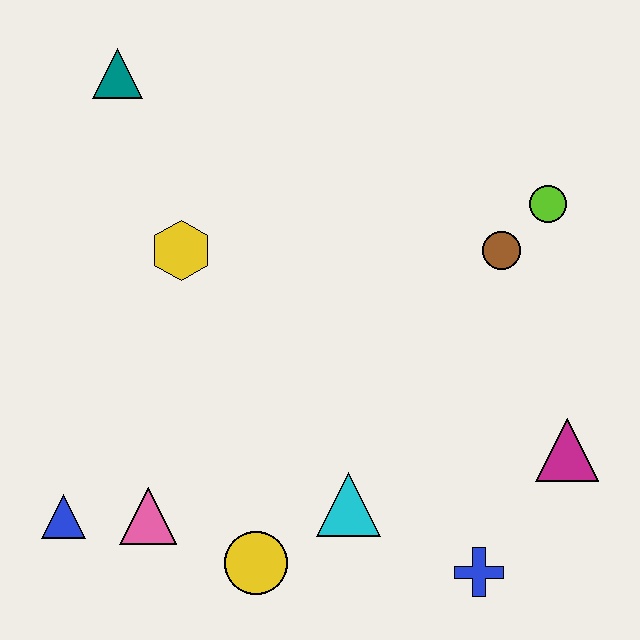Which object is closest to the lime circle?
The brown circle is closest to the lime circle.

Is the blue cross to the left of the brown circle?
Yes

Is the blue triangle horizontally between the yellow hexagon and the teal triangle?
No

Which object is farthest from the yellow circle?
The teal triangle is farthest from the yellow circle.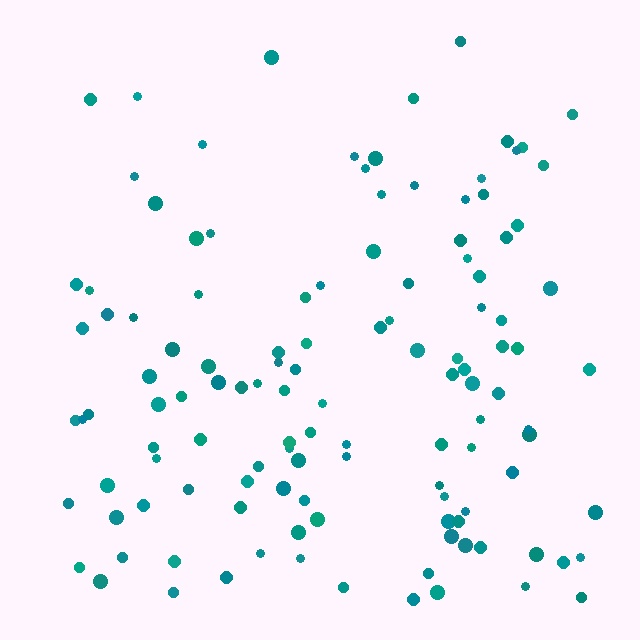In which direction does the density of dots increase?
From top to bottom, with the bottom side densest.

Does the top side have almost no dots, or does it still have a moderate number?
Still a moderate number, just noticeably fewer than the bottom.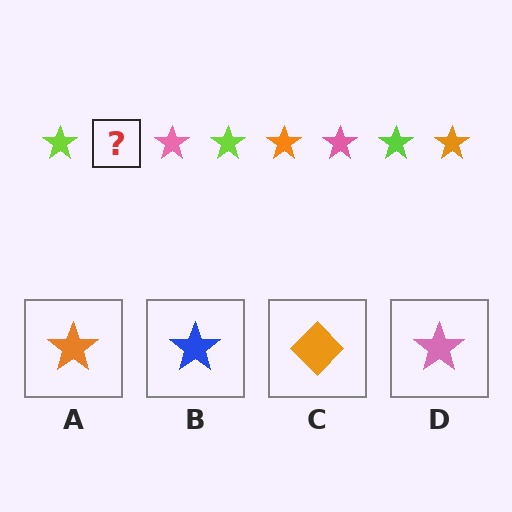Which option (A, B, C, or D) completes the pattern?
A.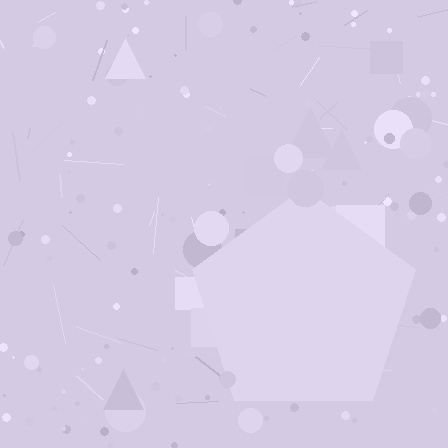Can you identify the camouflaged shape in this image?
The camouflaged shape is a pentagon.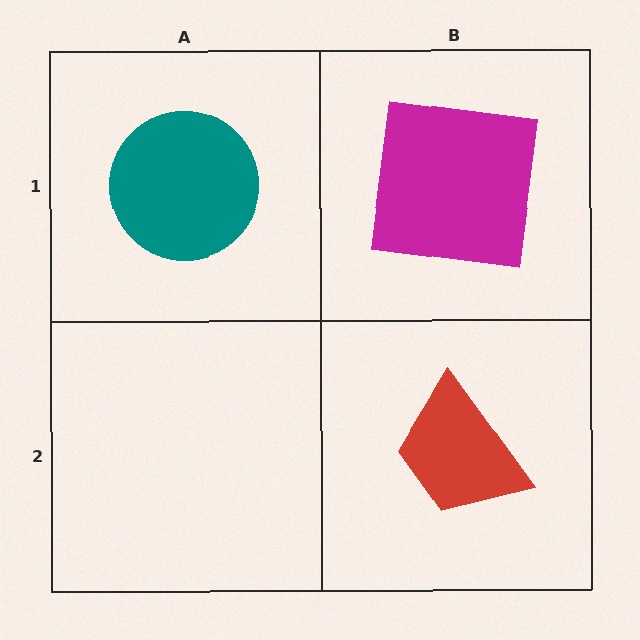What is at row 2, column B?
A red trapezoid.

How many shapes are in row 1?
2 shapes.